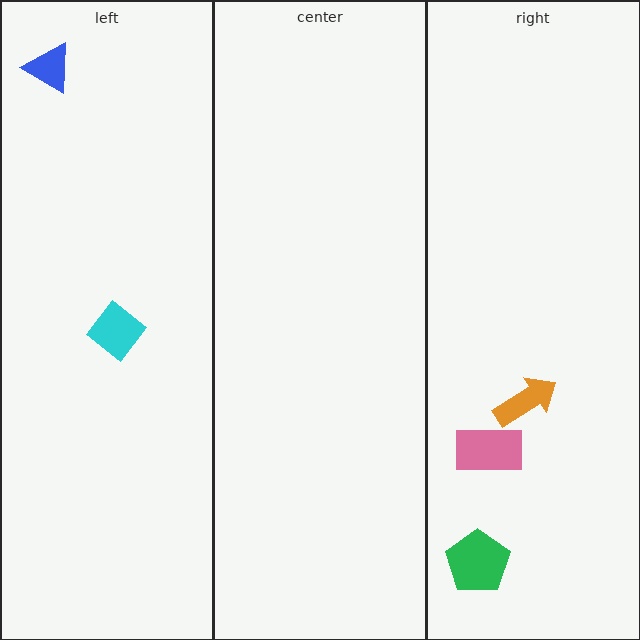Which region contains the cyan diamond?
The left region.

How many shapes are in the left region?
2.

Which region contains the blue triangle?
The left region.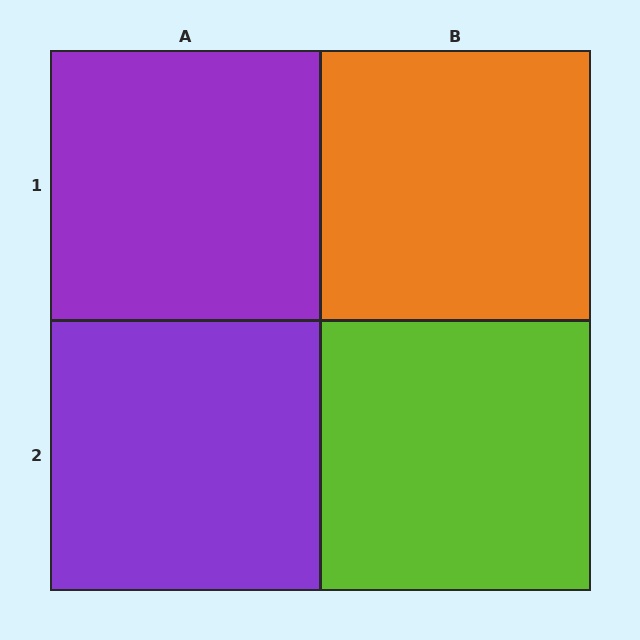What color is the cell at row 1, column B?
Orange.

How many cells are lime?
1 cell is lime.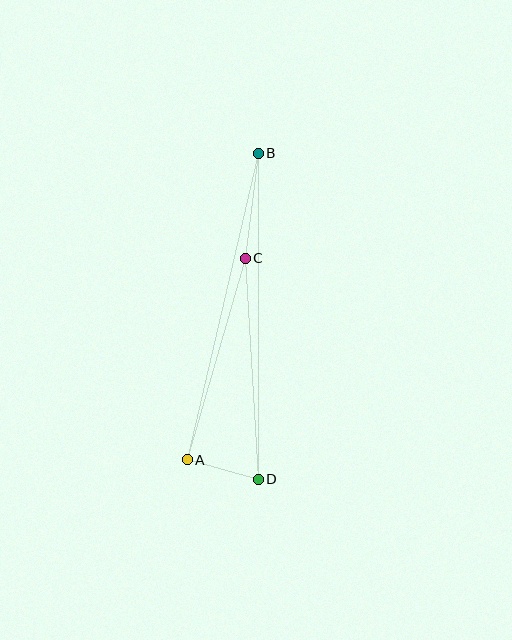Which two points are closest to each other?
Points A and D are closest to each other.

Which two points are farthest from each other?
Points B and D are farthest from each other.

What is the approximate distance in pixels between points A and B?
The distance between A and B is approximately 315 pixels.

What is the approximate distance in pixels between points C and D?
The distance between C and D is approximately 221 pixels.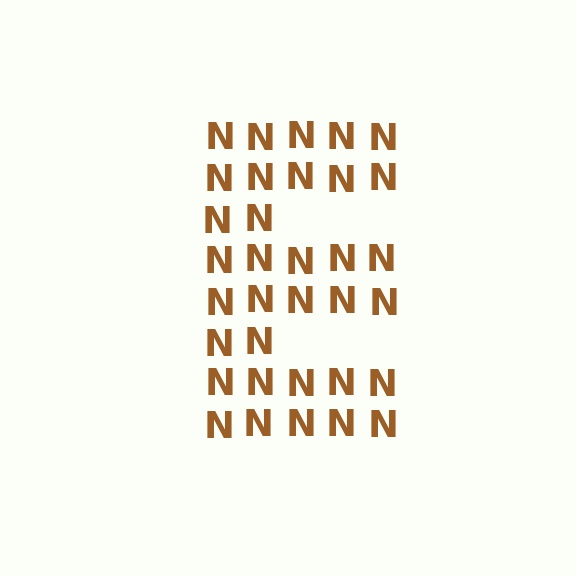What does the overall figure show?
The overall figure shows the letter E.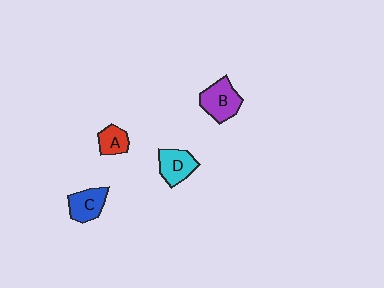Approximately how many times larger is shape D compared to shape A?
Approximately 1.5 times.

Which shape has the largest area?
Shape B (purple).